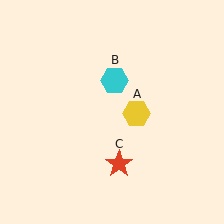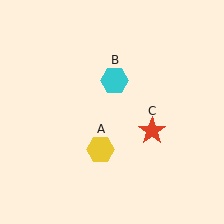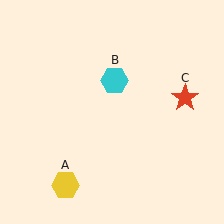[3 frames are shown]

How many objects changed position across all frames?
2 objects changed position: yellow hexagon (object A), red star (object C).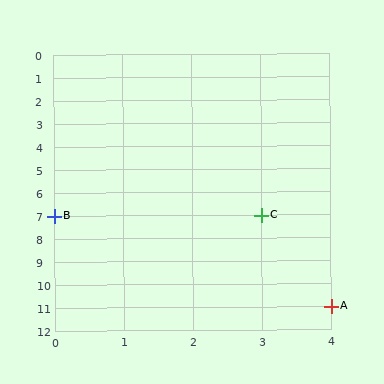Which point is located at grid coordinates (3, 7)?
Point C is at (3, 7).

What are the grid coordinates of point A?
Point A is at grid coordinates (4, 11).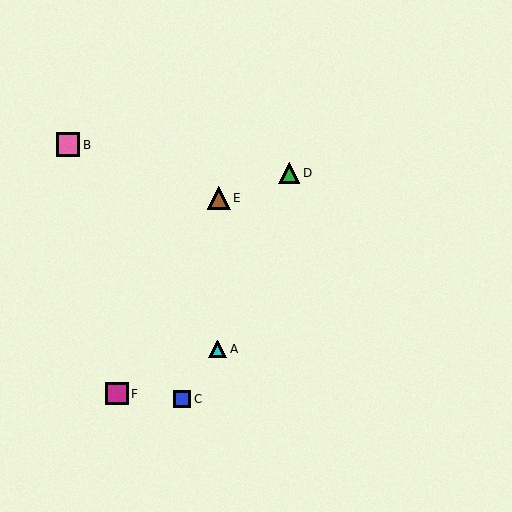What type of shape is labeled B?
Shape B is a pink square.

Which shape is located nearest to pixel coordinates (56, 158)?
The pink square (labeled B) at (68, 145) is nearest to that location.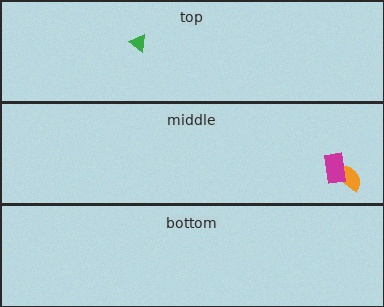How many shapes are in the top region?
1.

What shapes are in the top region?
The green triangle.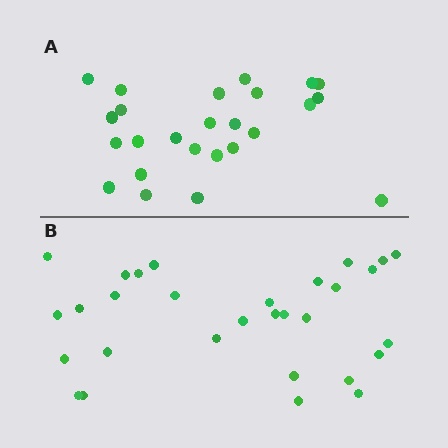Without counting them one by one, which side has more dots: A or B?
Region B (the bottom region) has more dots.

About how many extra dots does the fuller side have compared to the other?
Region B has about 5 more dots than region A.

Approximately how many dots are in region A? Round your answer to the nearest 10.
About 20 dots. (The exact count is 25, which rounds to 20.)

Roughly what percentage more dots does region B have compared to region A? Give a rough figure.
About 20% more.